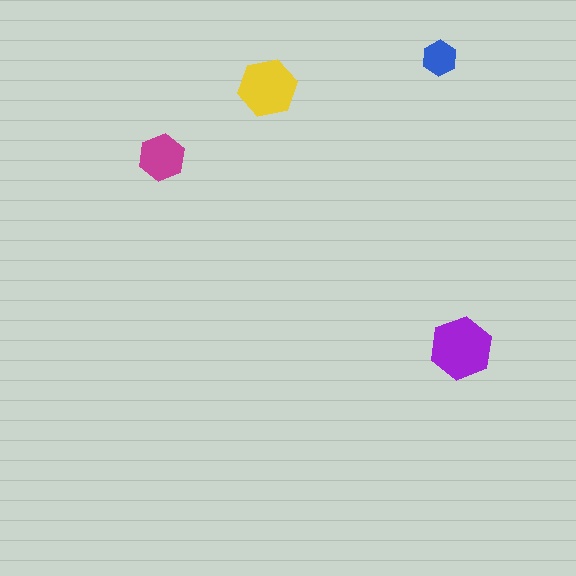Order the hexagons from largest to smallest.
the purple one, the yellow one, the magenta one, the blue one.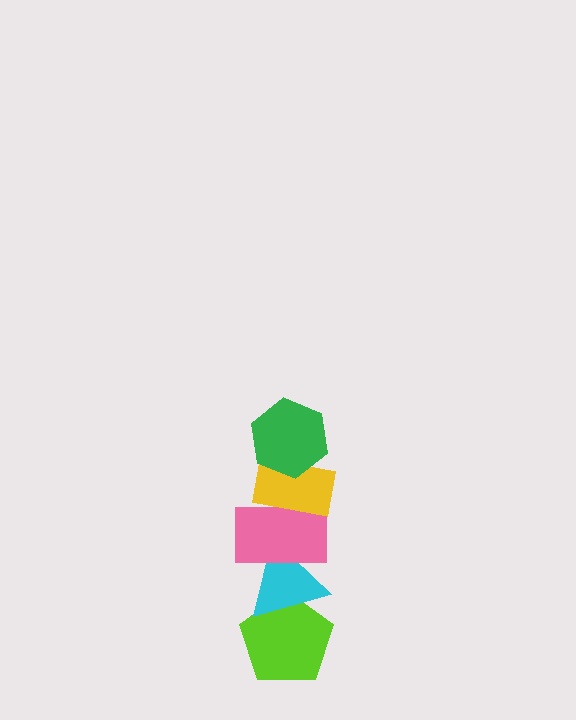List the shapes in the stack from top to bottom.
From top to bottom: the green hexagon, the yellow rectangle, the pink rectangle, the cyan triangle, the lime pentagon.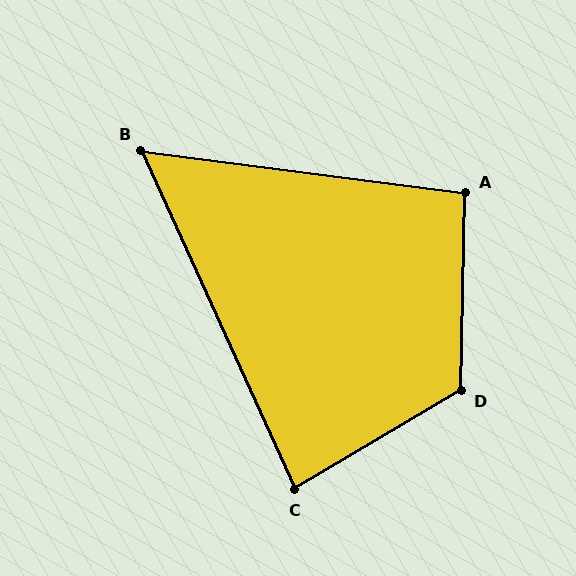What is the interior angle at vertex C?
Approximately 84 degrees (acute).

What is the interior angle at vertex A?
Approximately 96 degrees (obtuse).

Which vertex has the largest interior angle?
D, at approximately 122 degrees.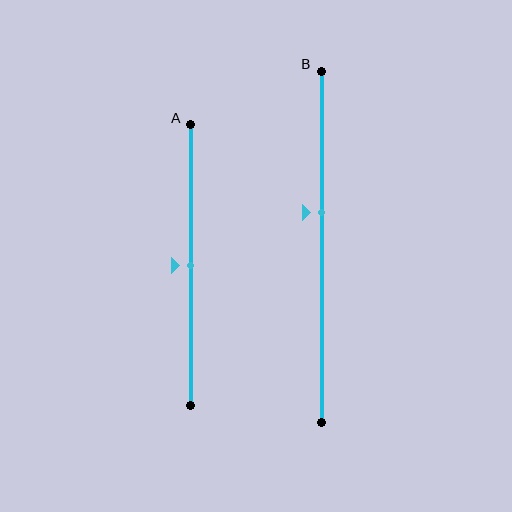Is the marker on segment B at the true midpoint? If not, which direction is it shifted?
No, the marker on segment B is shifted upward by about 10% of the segment length.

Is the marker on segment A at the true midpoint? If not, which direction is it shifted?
Yes, the marker on segment A is at the true midpoint.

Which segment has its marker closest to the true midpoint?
Segment A has its marker closest to the true midpoint.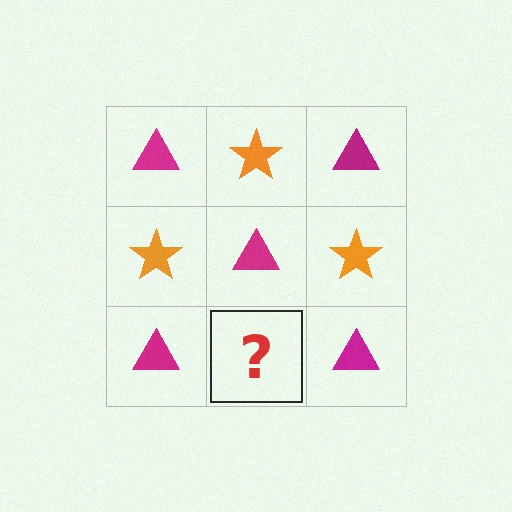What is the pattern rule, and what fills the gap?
The rule is that it alternates magenta triangle and orange star in a checkerboard pattern. The gap should be filled with an orange star.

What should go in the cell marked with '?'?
The missing cell should contain an orange star.